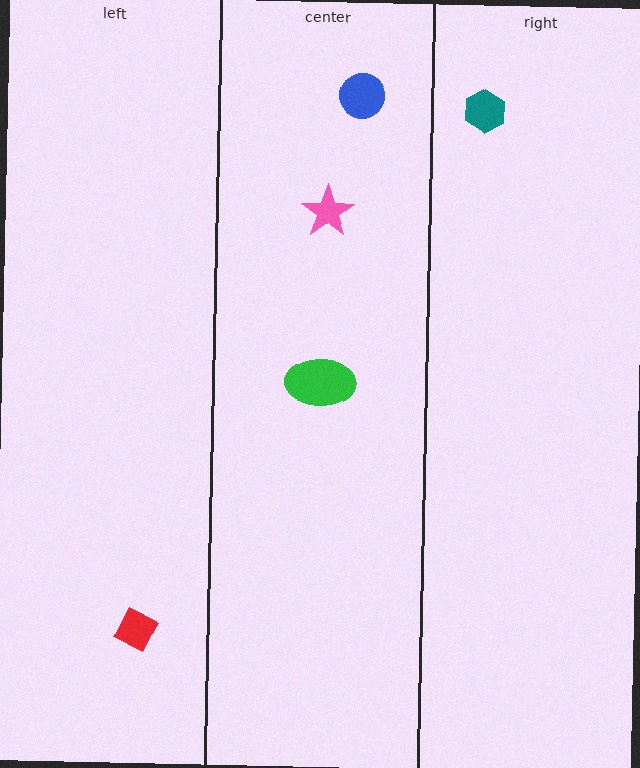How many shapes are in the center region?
3.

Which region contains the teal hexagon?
The right region.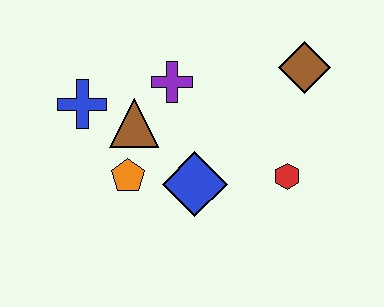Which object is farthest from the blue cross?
The brown diamond is farthest from the blue cross.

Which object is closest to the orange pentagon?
The brown triangle is closest to the orange pentagon.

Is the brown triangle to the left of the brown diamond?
Yes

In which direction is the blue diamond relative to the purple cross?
The blue diamond is below the purple cross.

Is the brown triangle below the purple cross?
Yes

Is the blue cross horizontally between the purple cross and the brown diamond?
No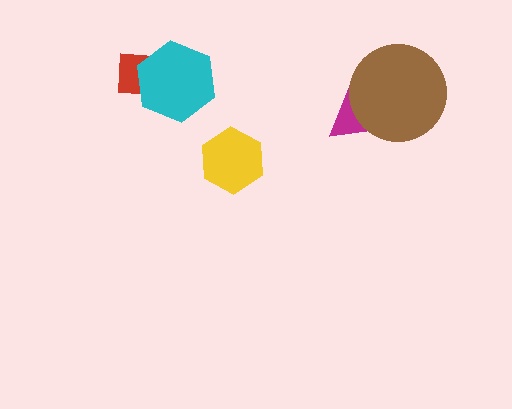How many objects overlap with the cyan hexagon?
1 object overlaps with the cyan hexagon.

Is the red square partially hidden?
Yes, it is partially covered by another shape.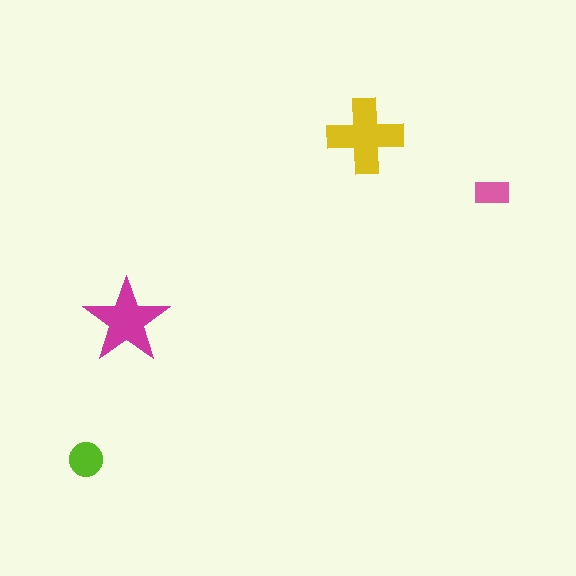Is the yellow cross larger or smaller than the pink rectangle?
Larger.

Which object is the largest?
The yellow cross.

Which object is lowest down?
The lime circle is bottommost.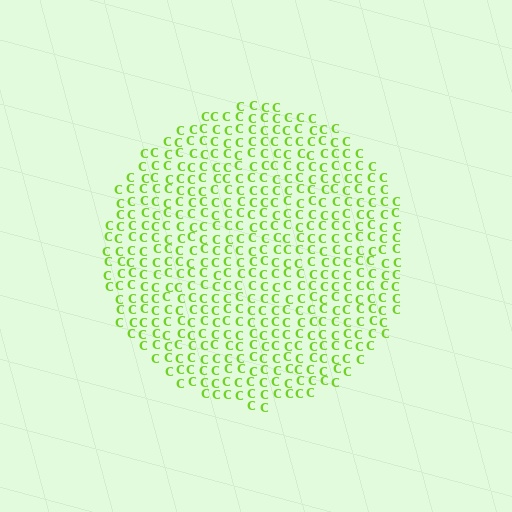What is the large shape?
The large shape is a circle.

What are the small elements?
The small elements are letter C's.